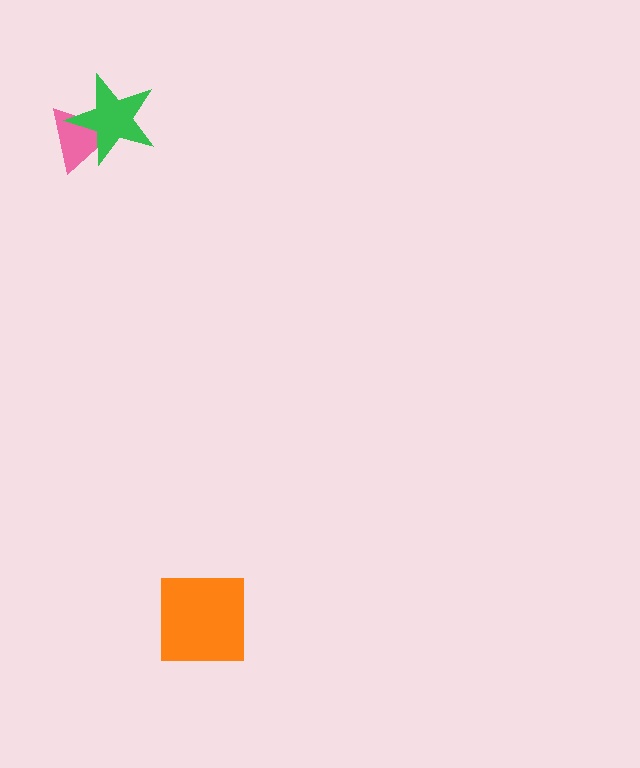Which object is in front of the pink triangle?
The green star is in front of the pink triangle.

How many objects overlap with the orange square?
0 objects overlap with the orange square.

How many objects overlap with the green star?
1 object overlaps with the green star.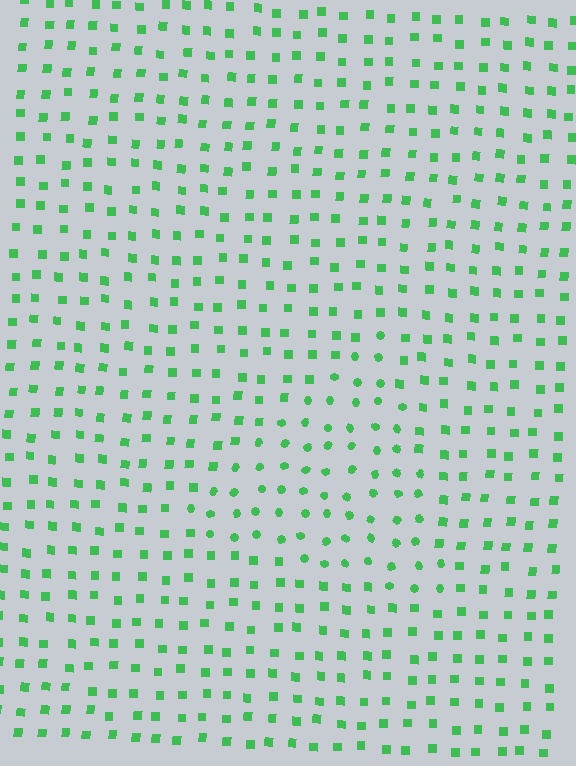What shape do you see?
I see a triangle.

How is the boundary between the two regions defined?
The boundary is defined by a change in element shape: circles inside vs. squares outside. All elements share the same color and spacing.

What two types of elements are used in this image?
The image uses circles inside the triangle region and squares outside it.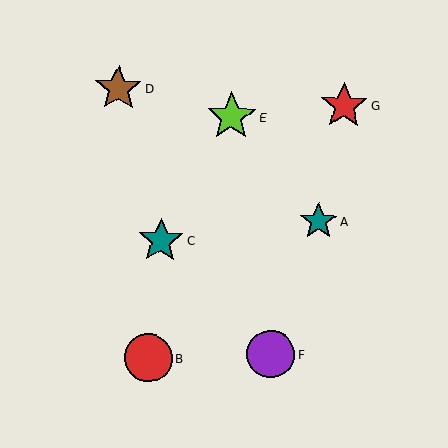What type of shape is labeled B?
Shape B is a red circle.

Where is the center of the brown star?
The center of the brown star is at (118, 88).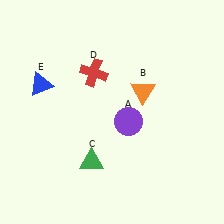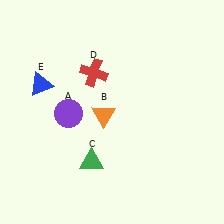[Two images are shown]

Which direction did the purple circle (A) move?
The purple circle (A) moved left.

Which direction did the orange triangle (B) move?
The orange triangle (B) moved left.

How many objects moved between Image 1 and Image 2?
2 objects moved between the two images.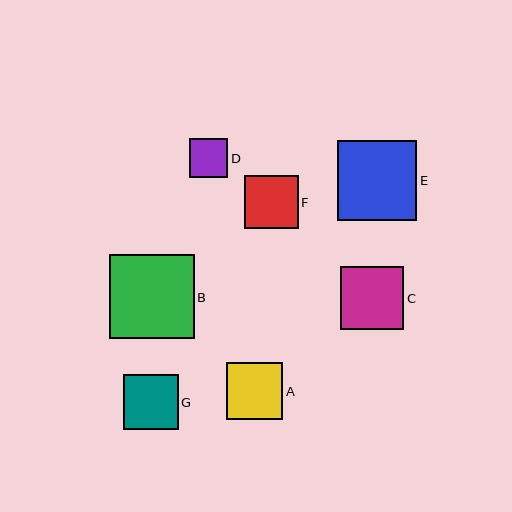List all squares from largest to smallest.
From largest to smallest: B, E, C, A, G, F, D.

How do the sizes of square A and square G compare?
Square A and square G are approximately the same size.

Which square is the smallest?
Square D is the smallest with a size of approximately 38 pixels.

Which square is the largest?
Square B is the largest with a size of approximately 84 pixels.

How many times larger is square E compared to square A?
Square E is approximately 1.4 times the size of square A.